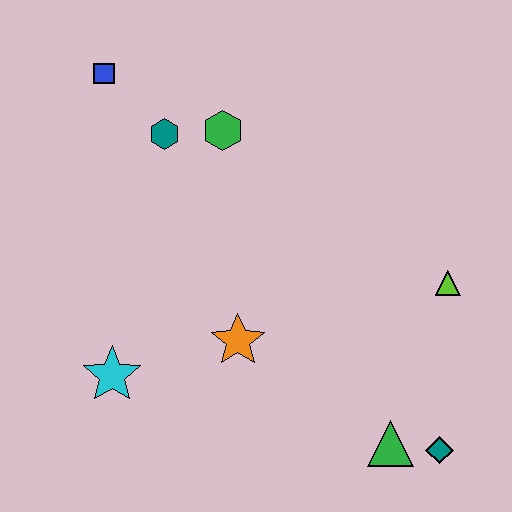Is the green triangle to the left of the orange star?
No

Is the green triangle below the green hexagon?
Yes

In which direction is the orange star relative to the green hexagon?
The orange star is below the green hexagon.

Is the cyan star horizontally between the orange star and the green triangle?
No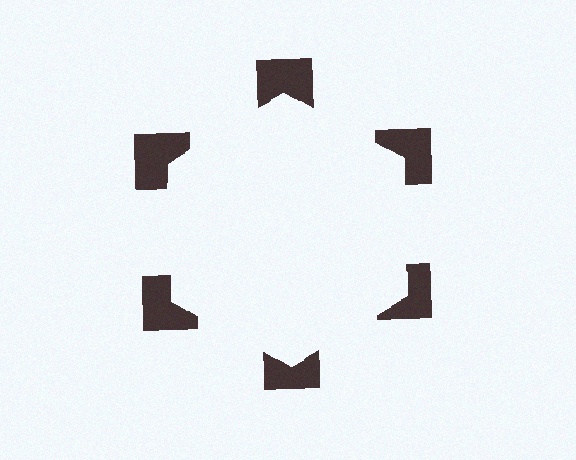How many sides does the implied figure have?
6 sides.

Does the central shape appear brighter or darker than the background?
It typically appears slightly brighter than the background, even though no actual brightness change is drawn.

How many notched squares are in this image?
There are 6 — one at each vertex of the illusory hexagon.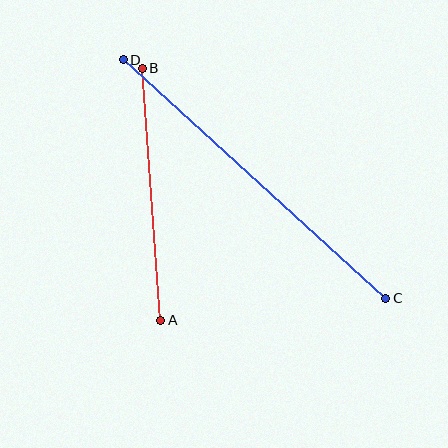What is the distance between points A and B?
The distance is approximately 253 pixels.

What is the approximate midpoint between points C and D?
The midpoint is at approximately (255, 179) pixels.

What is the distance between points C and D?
The distance is approximately 355 pixels.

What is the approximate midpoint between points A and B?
The midpoint is at approximately (152, 194) pixels.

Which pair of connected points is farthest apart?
Points C and D are farthest apart.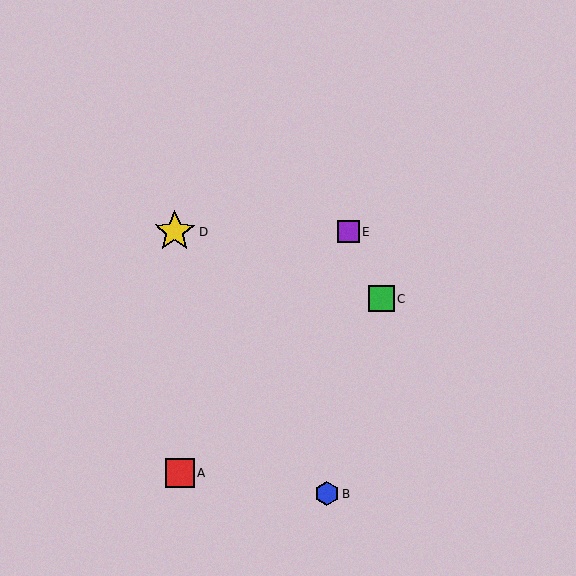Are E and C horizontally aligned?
No, E is at y≈232 and C is at y≈299.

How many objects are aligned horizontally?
2 objects (D, E) are aligned horizontally.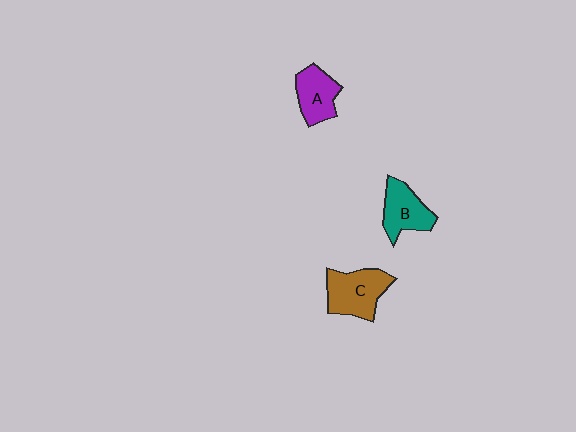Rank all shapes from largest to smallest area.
From largest to smallest: C (brown), B (teal), A (purple).